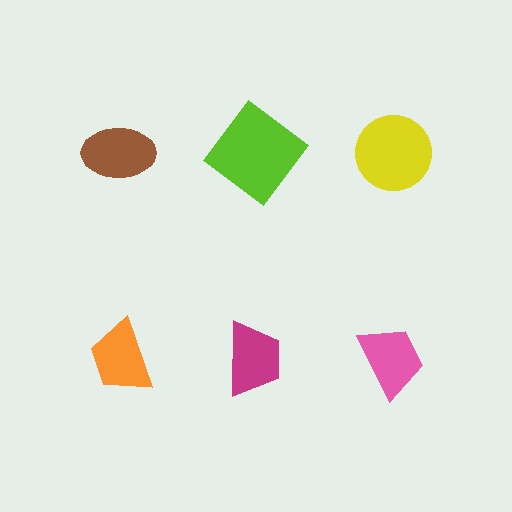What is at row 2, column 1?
An orange trapezoid.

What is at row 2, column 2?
A magenta trapezoid.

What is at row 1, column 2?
A lime diamond.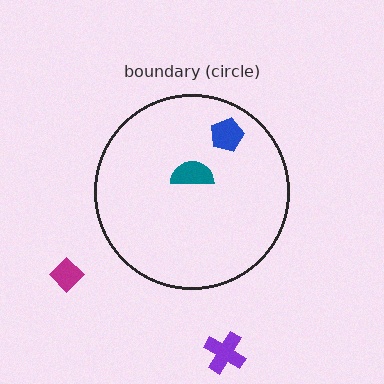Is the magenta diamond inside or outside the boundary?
Outside.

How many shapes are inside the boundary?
2 inside, 2 outside.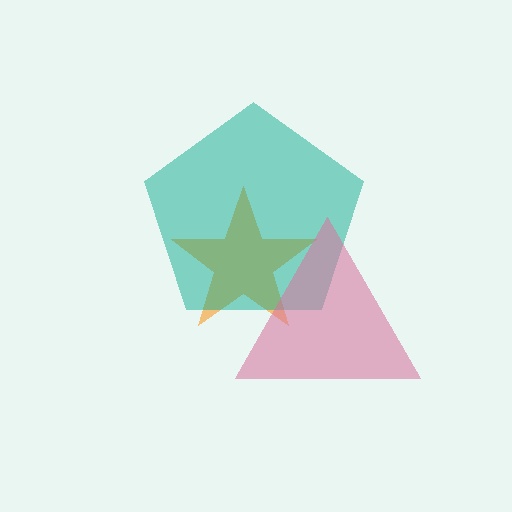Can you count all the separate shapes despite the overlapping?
Yes, there are 3 separate shapes.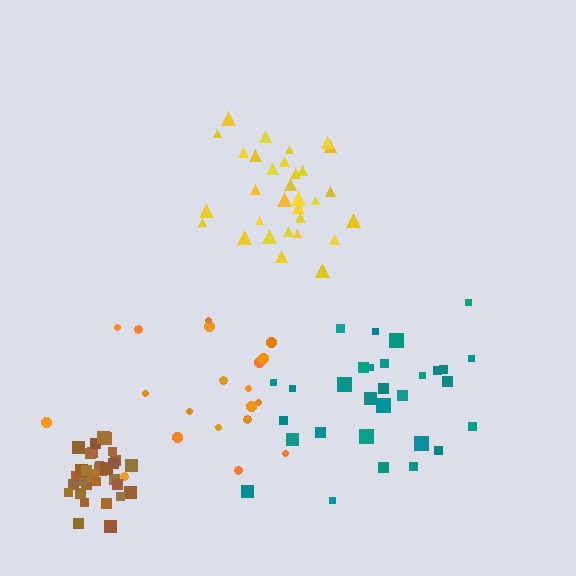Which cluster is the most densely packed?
Brown.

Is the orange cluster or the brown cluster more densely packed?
Brown.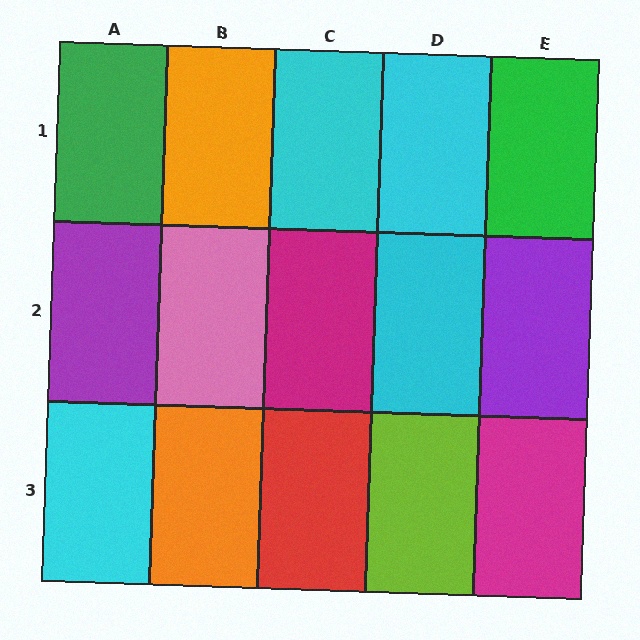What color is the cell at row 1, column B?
Orange.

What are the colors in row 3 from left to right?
Cyan, orange, red, lime, magenta.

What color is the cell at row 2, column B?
Pink.